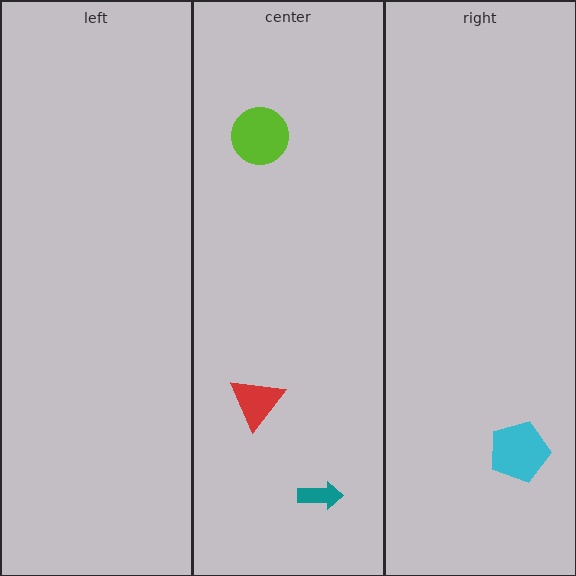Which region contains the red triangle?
The center region.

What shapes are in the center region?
The teal arrow, the red triangle, the lime circle.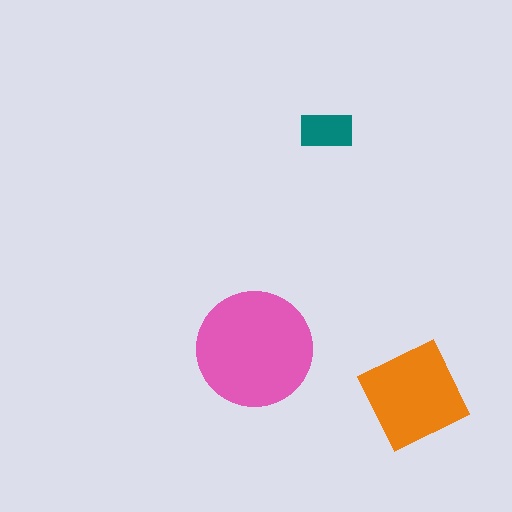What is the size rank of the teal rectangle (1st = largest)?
3rd.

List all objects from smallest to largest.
The teal rectangle, the orange square, the pink circle.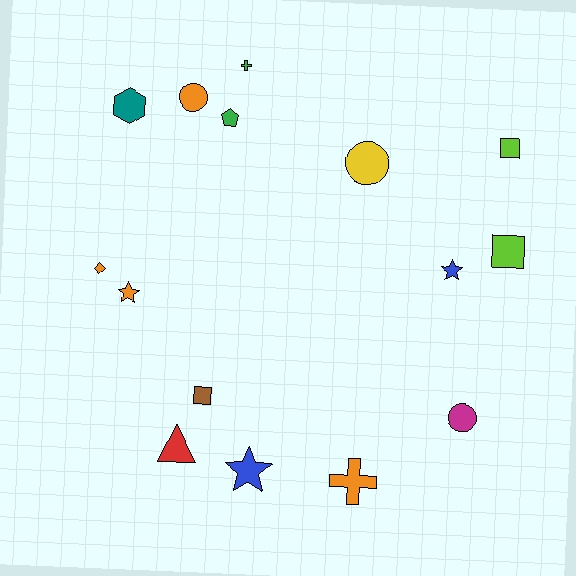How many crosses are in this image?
There are 2 crosses.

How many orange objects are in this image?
There are 4 orange objects.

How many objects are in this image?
There are 15 objects.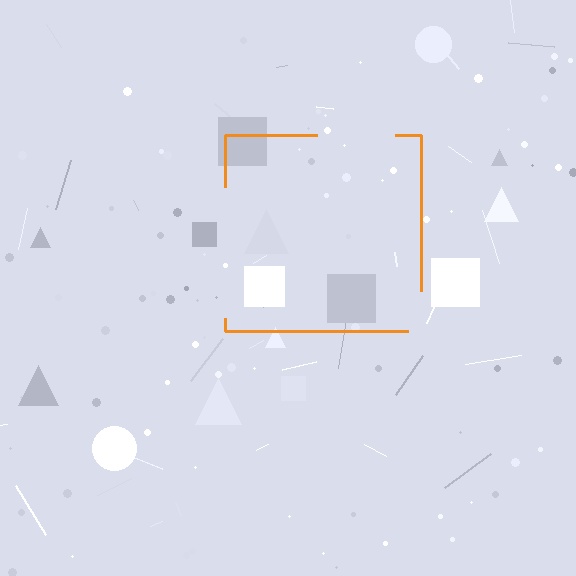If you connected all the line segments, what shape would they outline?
They would outline a square.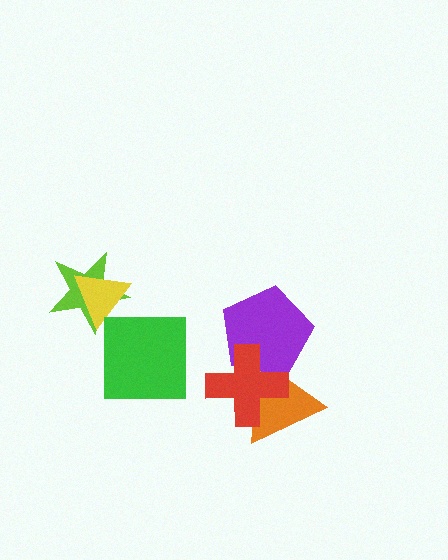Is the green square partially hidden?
No, no other shape covers it.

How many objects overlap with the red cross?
2 objects overlap with the red cross.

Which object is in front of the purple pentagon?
The red cross is in front of the purple pentagon.